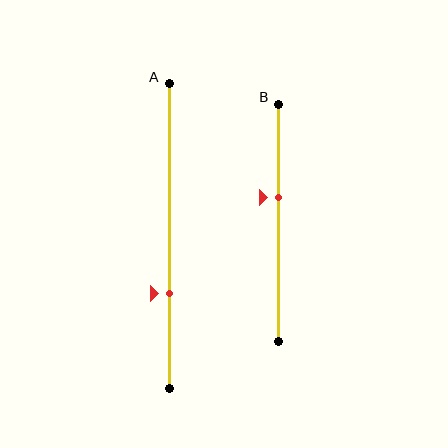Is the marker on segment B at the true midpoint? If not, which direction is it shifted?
No, the marker on segment B is shifted upward by about 11% of the segment length.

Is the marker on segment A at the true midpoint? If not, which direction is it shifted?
No, the marker on segment A is shifted downward by about 19% of the segment length.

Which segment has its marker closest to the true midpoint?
Segment B has its marker closest to the true midpoint.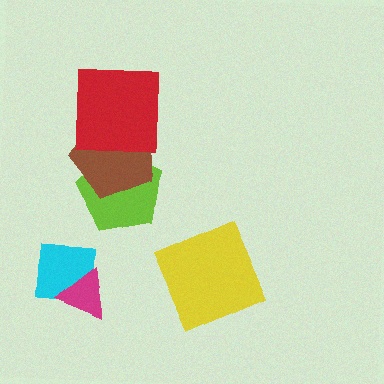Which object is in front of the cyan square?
The magenta triangle is in front of the cyan square.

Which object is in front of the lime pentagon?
The brown pentagon is in front of the lime pentagon.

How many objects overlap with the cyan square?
1 object overlaps with the cyan square.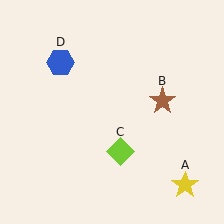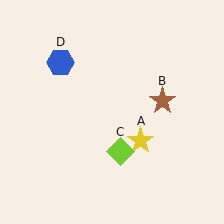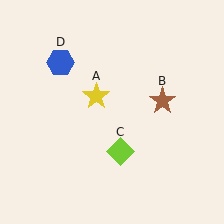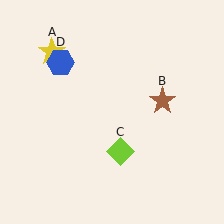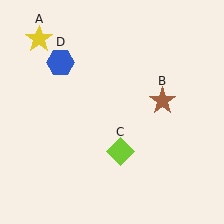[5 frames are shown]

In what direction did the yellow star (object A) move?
The yellow star (object A) moved up and to the left.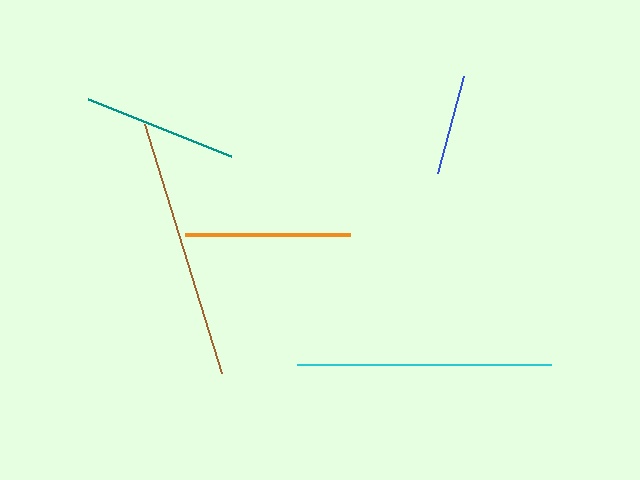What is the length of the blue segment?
The blue segment is approximately 100 pixels long.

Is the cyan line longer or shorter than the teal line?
The cyan line is longer than the teal line.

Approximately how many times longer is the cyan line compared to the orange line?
The cyan line is approximately 1.5 times the length of the orange line.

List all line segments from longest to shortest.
From longest to shortest: brown, cyan, orange, teal, blue.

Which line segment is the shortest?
The blue line is the shortest at approximately 100 pixels.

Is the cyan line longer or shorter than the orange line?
The cyan line is longer than the orange line.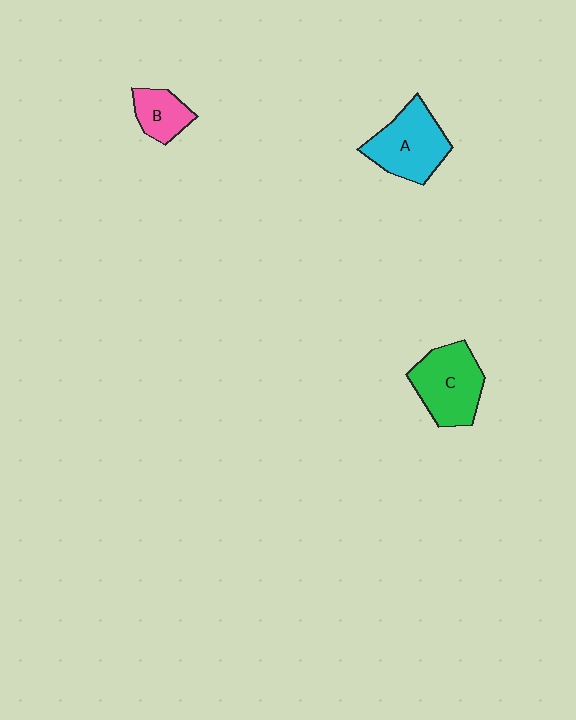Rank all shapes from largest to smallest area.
From largest to smallest: C (green), A (cyan), B (pink).